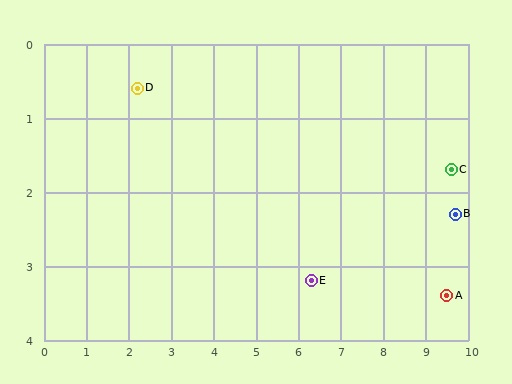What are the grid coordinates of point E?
Point E is at approximately (6.3, 3.2).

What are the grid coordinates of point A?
Point A is at approximately (9.5, 3.4).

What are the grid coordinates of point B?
Point B is at approximately (9.7, 2.3).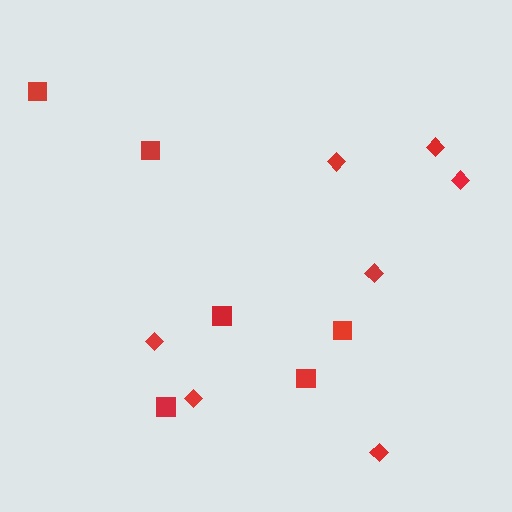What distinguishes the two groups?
There are 2 groups: one group of squares (6) and one group of diamonds (7).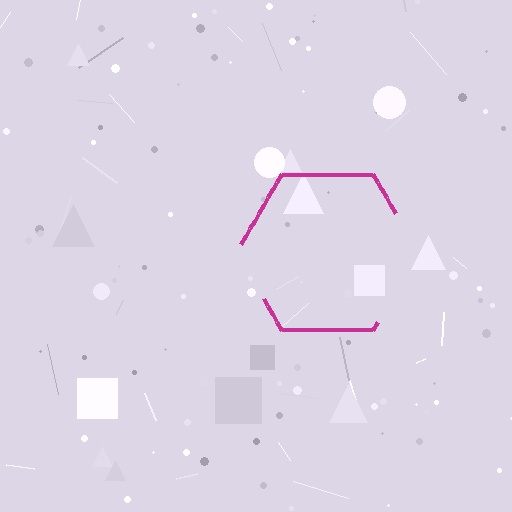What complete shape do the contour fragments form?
The contour fragments form a hexagon.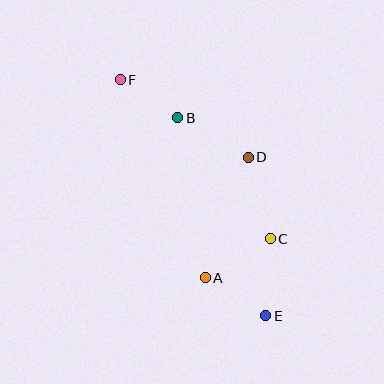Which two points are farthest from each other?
Points E and F are farthest from each other.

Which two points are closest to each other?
Points B and F are closest to each other.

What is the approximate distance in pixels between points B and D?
The distance between B and D is approximately 81 pixels.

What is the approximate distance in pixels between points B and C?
The distance between B and C is approximately 152 pixels.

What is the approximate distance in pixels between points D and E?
The distance between D and E is approximately 160 pixels.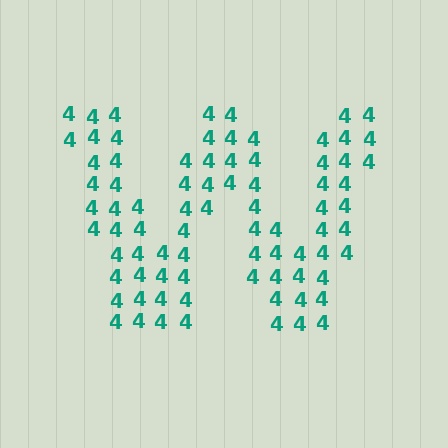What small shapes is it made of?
It is made of small digit 4's.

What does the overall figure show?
The overall figure shows the letter W.